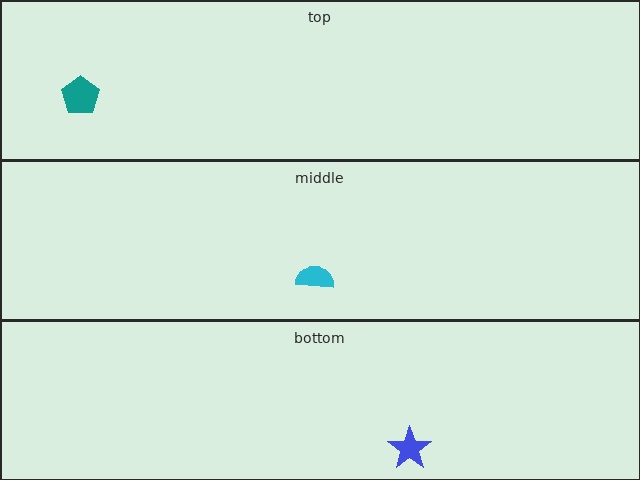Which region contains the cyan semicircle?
The middle region.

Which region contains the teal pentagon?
The top region.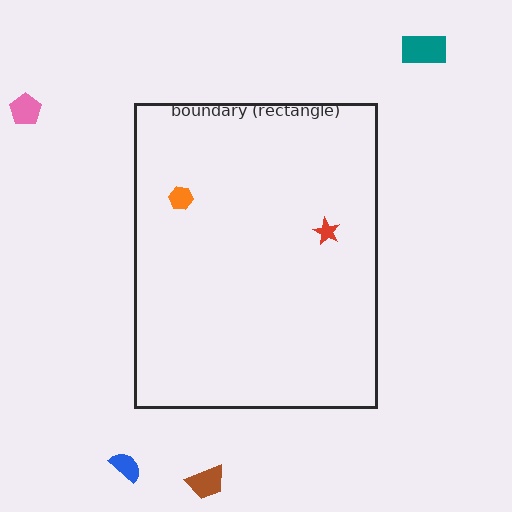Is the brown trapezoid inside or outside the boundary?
Outside.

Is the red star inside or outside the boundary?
Inside.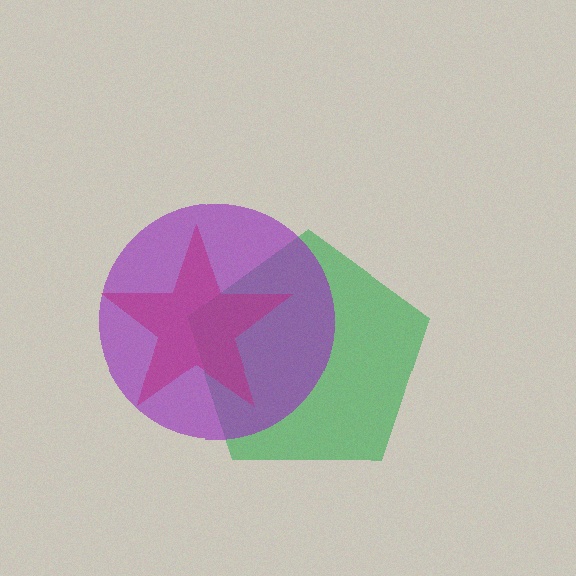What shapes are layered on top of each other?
The layered shapes are: a green pentagon, a red star, a purple circle.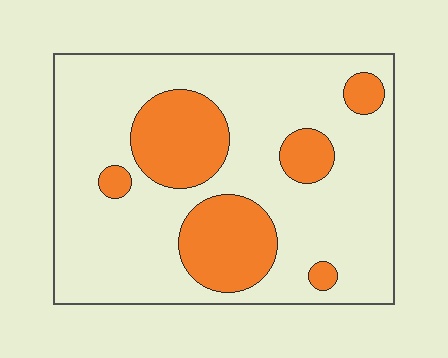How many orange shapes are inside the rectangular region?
6.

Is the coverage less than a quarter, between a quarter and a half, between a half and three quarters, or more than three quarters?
Less than a quarter.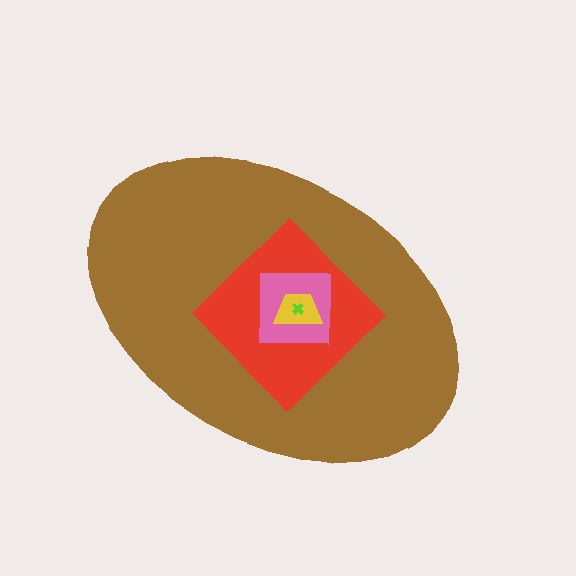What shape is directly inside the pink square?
The yellow trapezoid.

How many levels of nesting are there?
5.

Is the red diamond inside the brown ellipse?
Yes.